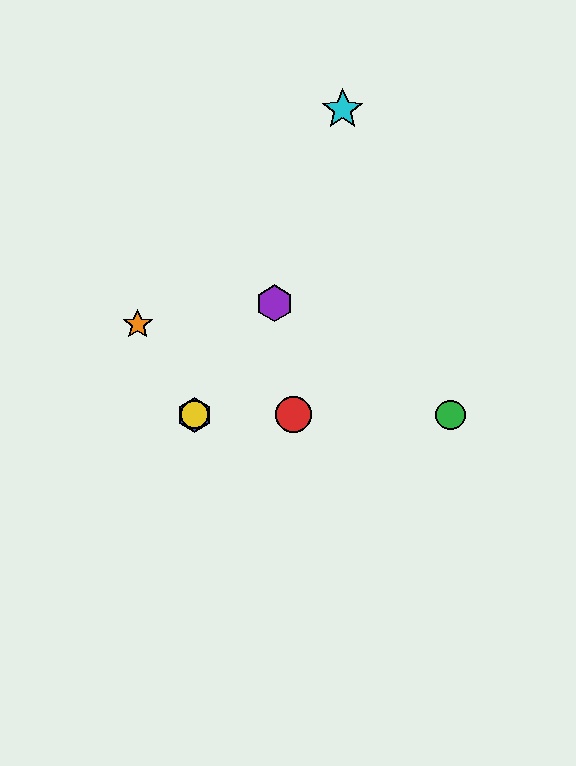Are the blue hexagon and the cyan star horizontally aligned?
No, the blue hexagon is at y≈415 and the cyan star is at y≈109.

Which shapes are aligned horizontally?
The red circle, the blue hexagon, the green circle, the yellow circle are aligned horizontally.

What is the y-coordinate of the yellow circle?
The yellow circle is at y≈415.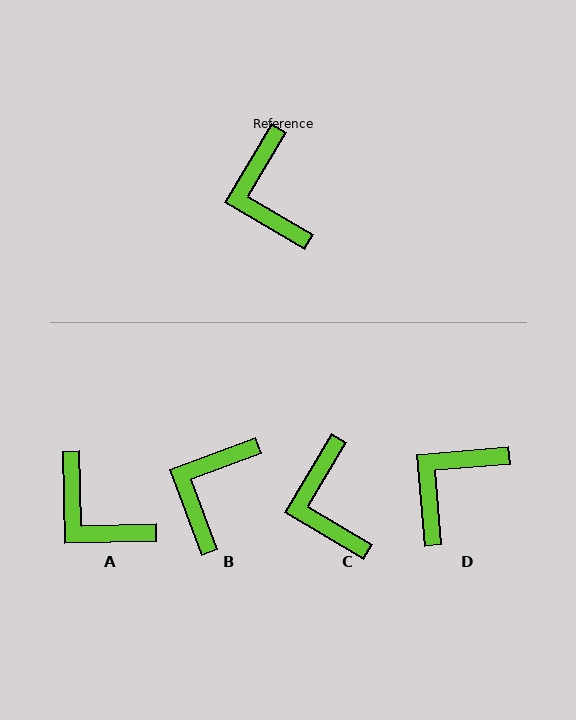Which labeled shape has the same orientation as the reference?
C.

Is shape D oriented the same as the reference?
No, it is off by about 55 degrees.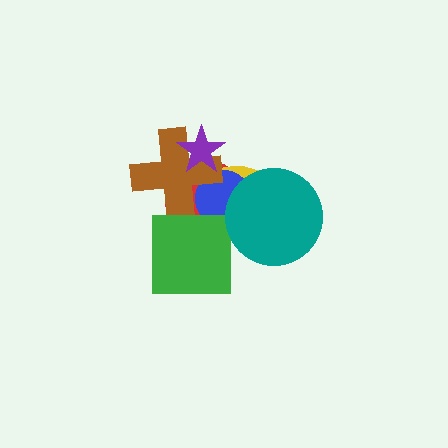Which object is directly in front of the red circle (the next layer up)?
The yellow ellipse is directly in front of the red circle.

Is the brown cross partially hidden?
Yes, it is partially covered by another shape.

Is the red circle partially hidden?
Yes, it is partially covered by another shape.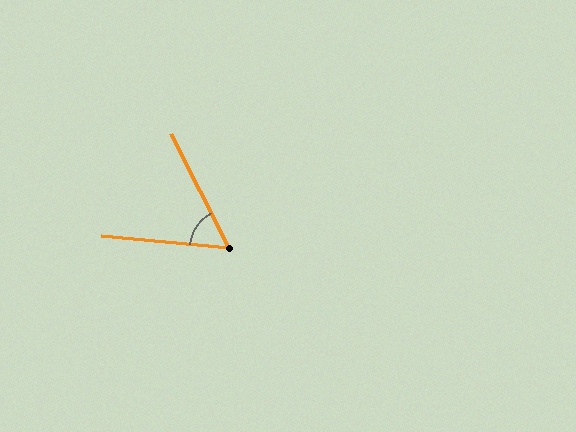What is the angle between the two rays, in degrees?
Approximately 58 degrees.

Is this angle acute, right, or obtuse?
It is acute.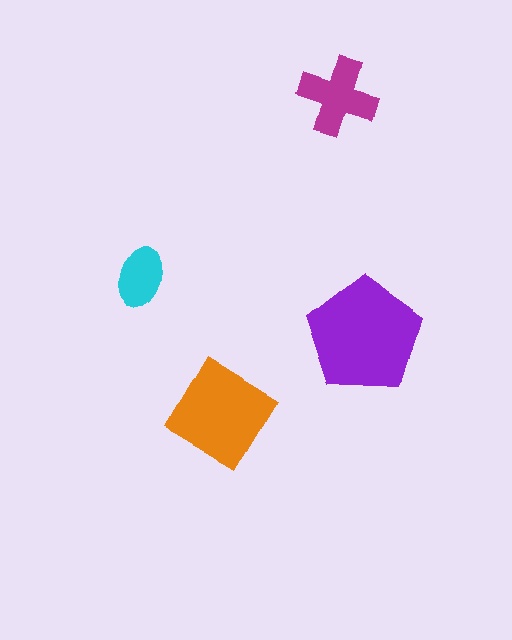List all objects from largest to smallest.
The purple pentagon, the orange diamond, the magenta cross, the cyan ellipse.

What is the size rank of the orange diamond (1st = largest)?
2nd.